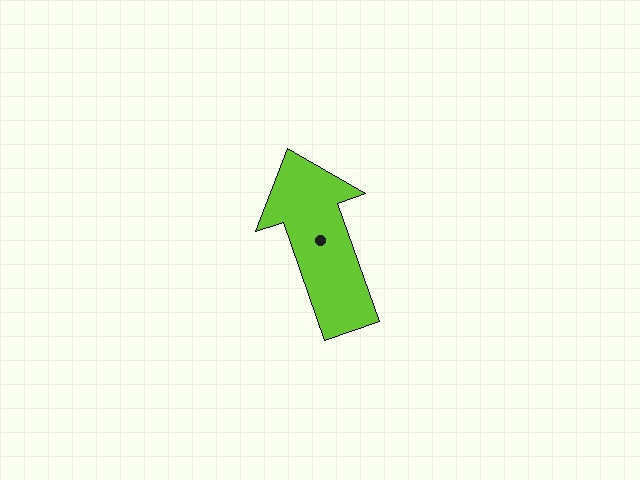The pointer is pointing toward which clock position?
Roughly 11 o'clock.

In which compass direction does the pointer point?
North.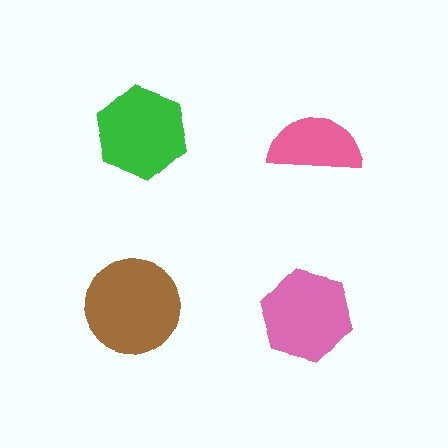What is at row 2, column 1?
A brown circle.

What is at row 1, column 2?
A pink semicircle.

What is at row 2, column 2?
A pink hexagon.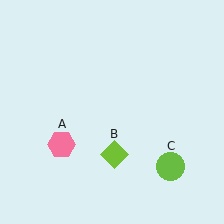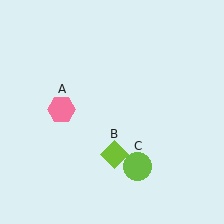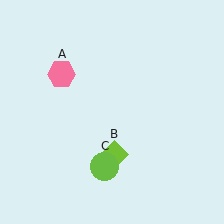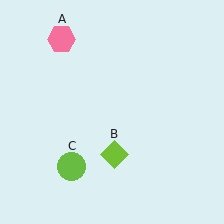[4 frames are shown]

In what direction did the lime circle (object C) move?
The lime circle (object C) moved left.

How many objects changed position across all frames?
2 objects changed position: pink hexagon (object A), lime circle (object C).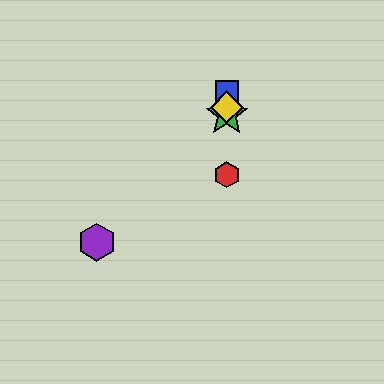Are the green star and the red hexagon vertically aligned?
Yes, both are at x≈227.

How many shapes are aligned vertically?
4 shapes (the red hexagon, the blue square, the green star, the yellow diamond) are aligned vertically.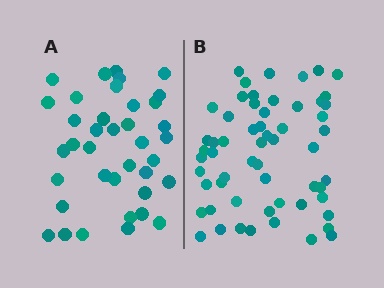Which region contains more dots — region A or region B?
Region B (the right region) has more dots.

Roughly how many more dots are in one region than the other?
Region B has approximately 20 more dots than region A.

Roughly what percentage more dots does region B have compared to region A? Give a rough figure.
About 55% more.